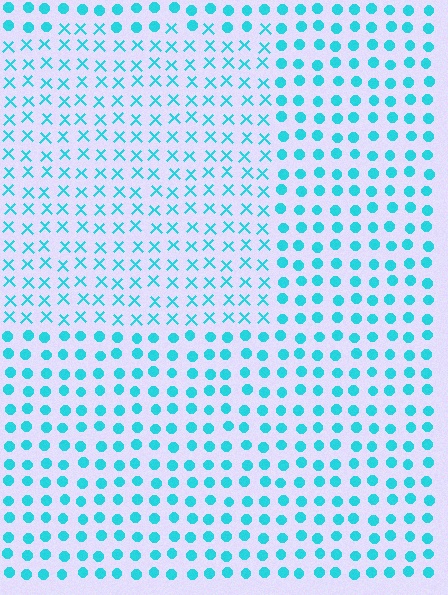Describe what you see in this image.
The image is filled with small cyan elements arranged in a uniform grid. A rectangle-shaped region contains X marks, while the surrounding area contains circles. The boundary is defined purely by the change in element shape.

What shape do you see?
I see a rectangle.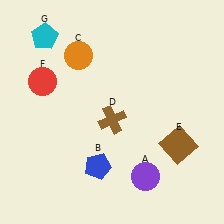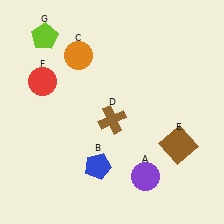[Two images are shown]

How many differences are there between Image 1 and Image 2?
There is 1 difference between the two images.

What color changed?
The pentagon (G) changed from cyan in Image 1 to lime in Image 2.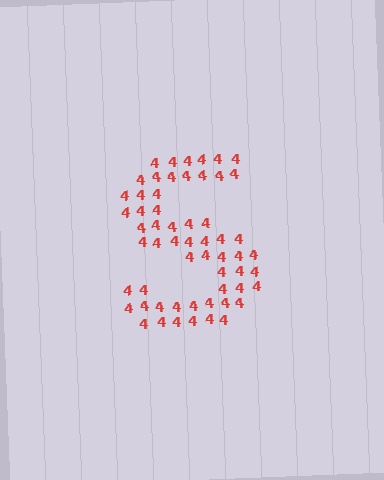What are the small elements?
The small elements are digit 4's.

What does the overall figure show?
The overall figure shows the letter S.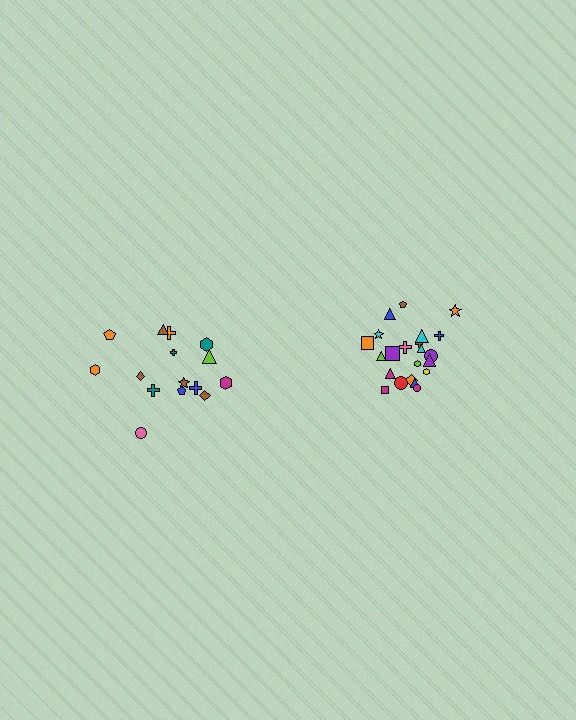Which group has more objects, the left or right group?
The right group.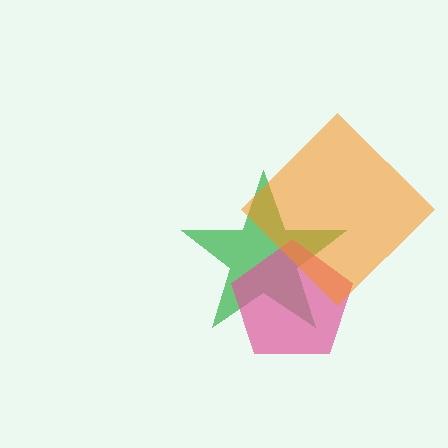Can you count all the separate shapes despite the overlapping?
Yes, there are 3 separate shapes.